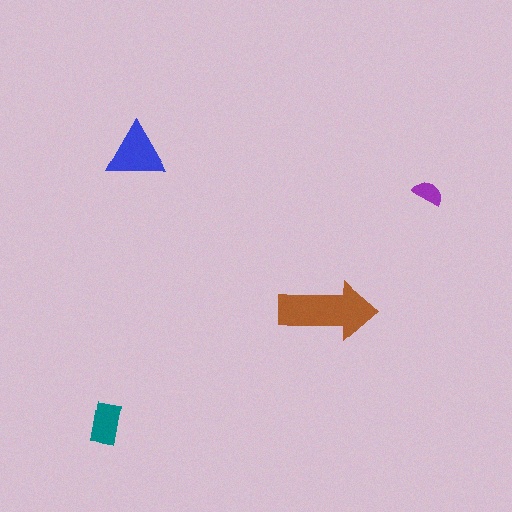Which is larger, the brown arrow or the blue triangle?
The brown arrow.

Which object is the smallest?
The purple semicircle.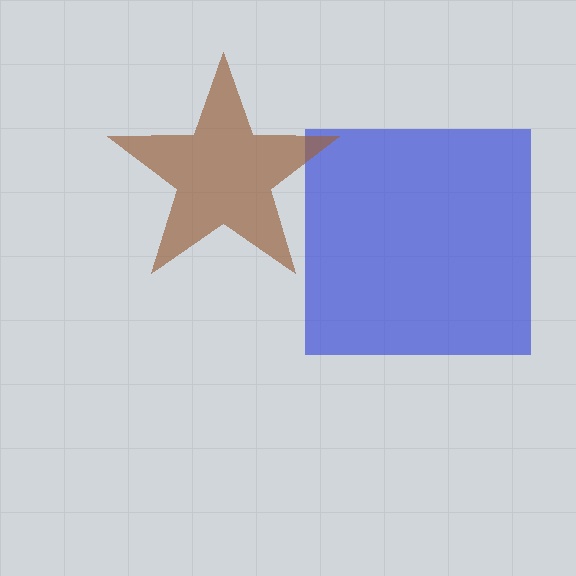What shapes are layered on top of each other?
The layered shapes are: a blue square, a brown star.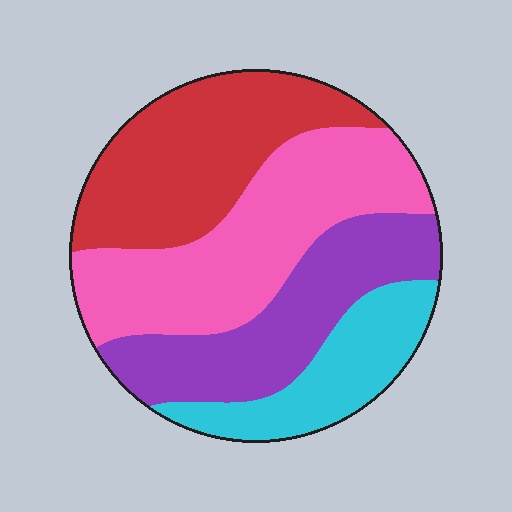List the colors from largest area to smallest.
From largest to smallest: pink, red, purple, cyan.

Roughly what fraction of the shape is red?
Red takes up about one quarter (1/4) of the shape.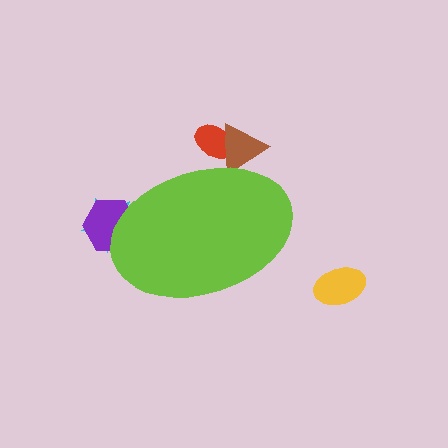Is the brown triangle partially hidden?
Yes, the brown triangle is partially hidden behind the lime ellipse.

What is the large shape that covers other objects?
A lime ellipse.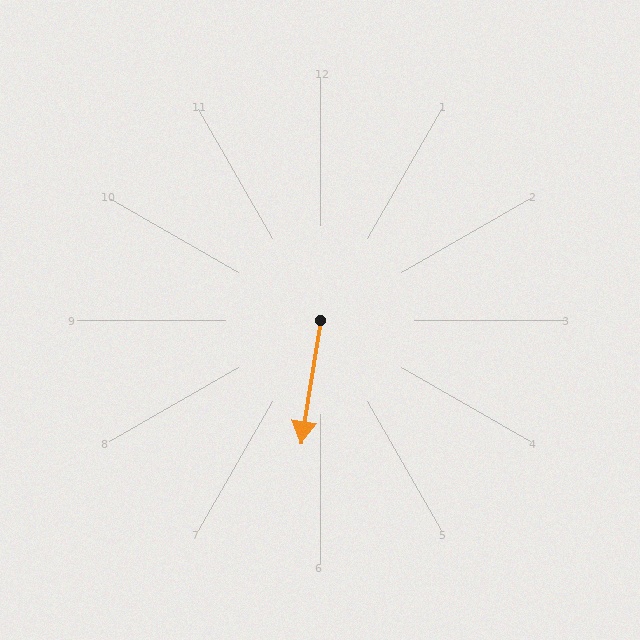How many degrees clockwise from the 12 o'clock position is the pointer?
Approximately 189 degrees.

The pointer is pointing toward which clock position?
Roughly 6 o'clock.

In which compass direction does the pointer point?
South.